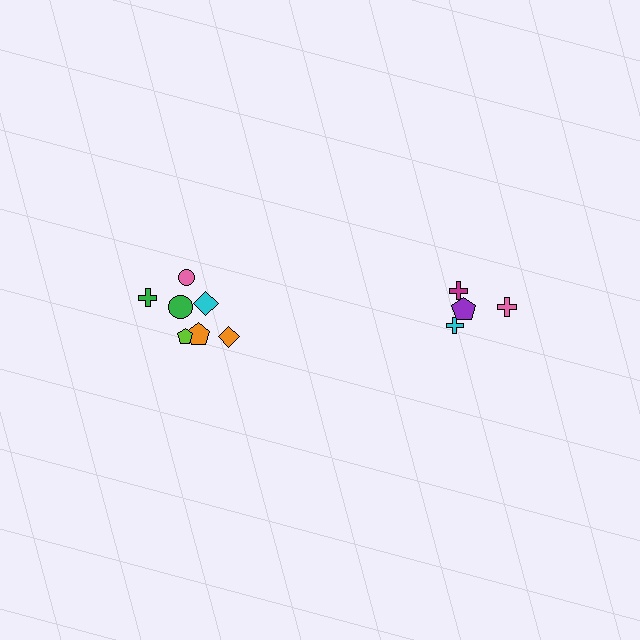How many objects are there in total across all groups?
There are 11 objects.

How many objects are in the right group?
There are 4 objects.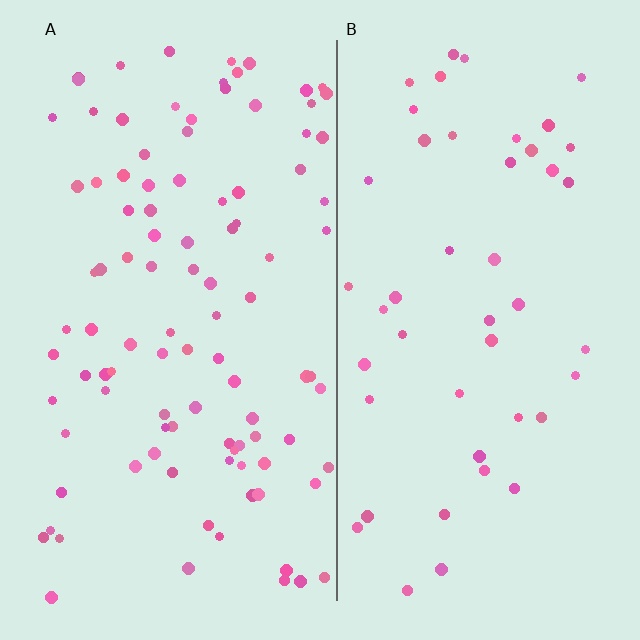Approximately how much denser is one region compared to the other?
Approximately 2.2× — region A over region B.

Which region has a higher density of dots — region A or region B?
A (the left).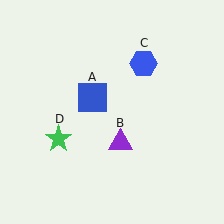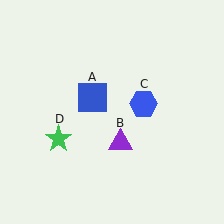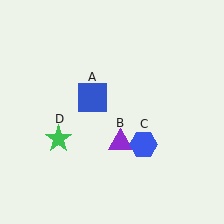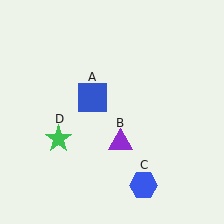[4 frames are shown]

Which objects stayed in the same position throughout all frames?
Blue square (object A) and purple triangle (object B) and green star (object D) remained stationary.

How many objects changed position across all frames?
1 object changed position: blue hexagon (object C).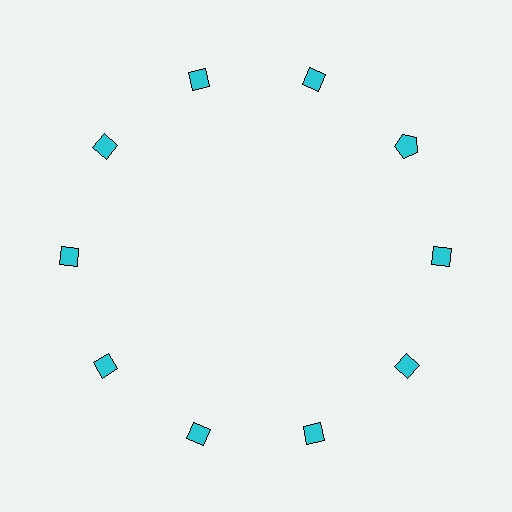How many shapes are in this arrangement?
There are 10 shapes arranged in a ring pattern.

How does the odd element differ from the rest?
It has a different shape: pentagon instead of diamond.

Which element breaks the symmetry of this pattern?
The cyan pentagon at roughly the 2 o'clock position breaks the symmetry. All other shapes are cyan diamonds.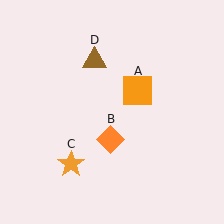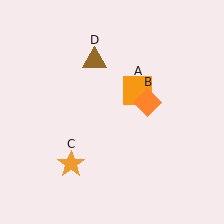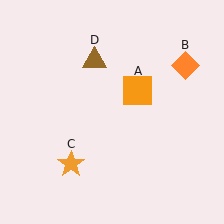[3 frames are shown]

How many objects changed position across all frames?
1 object changed position: orange diamond (object B).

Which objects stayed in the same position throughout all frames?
Orange square (object A) and orange star (object C) and brown triangle (object D) remained stationary.